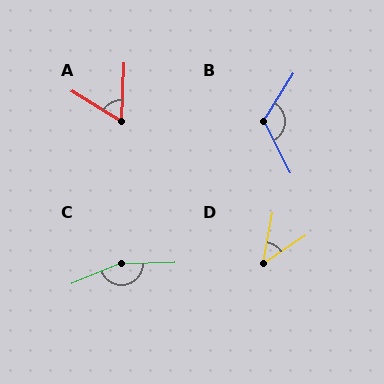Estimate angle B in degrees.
Approximately 121 degrees.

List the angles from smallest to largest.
D (46°), A (61°), B (121°), C (159°).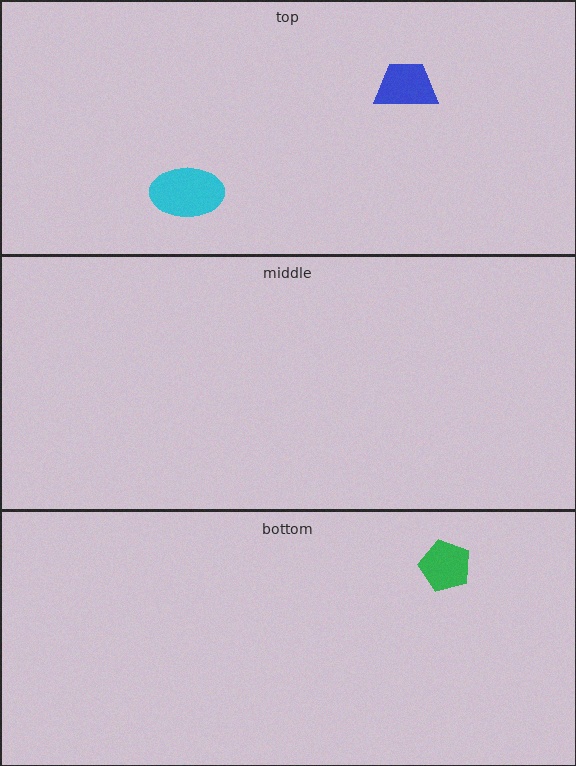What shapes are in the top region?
The cyan ellipse, the blue trapezoid.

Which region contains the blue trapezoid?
The top region.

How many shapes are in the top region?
2.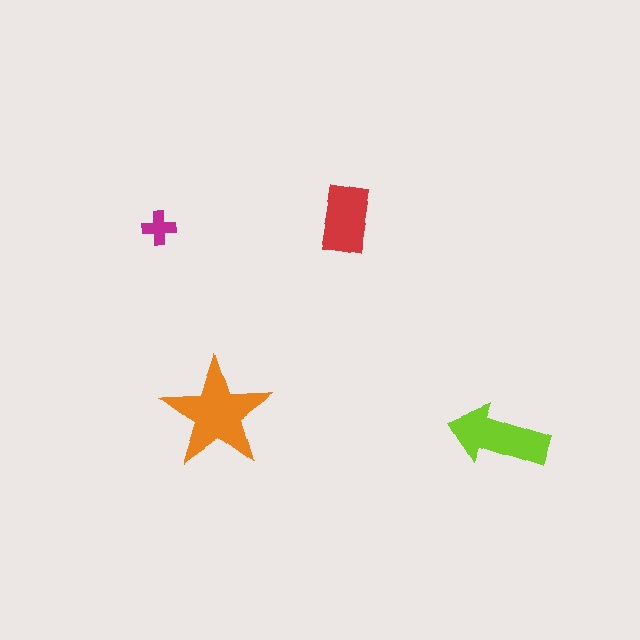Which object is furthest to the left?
The magenta cross is leftmost.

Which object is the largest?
The orange star.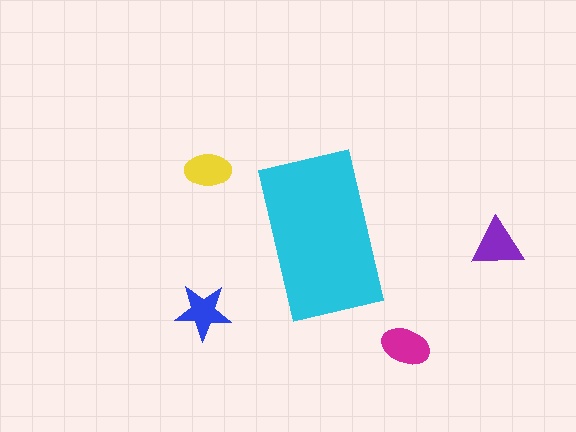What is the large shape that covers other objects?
A cyan rectangle.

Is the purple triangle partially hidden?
No, the purple triangle is fully visible.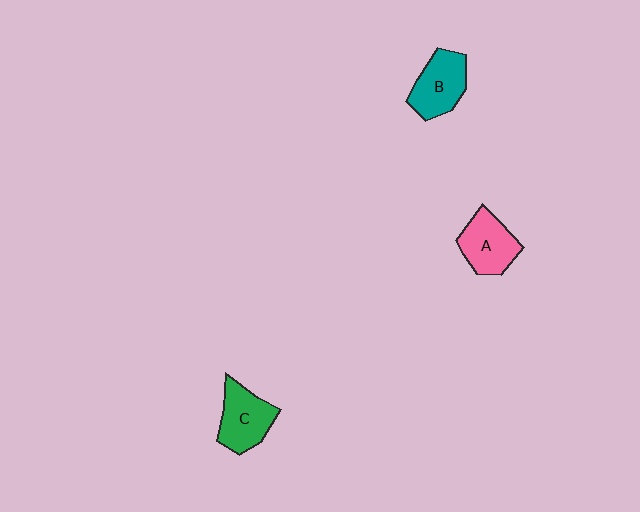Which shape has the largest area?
Shape C (green).